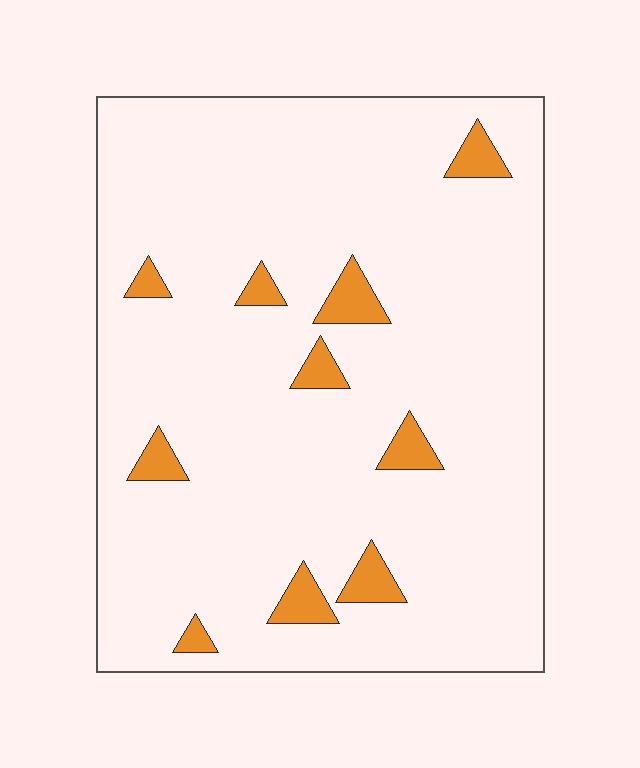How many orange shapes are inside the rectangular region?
10.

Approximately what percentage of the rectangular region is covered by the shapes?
Approximately 5%.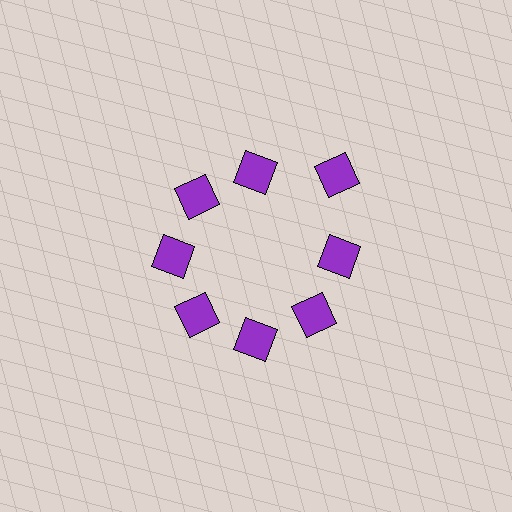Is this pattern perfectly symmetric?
No. The 8 purple diamonds are arranged in a ring, but one element near the 2 o'clock position is pushed outward from the center, breaking the 8-fold rotational symmetry.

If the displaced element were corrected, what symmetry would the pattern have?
It would have 8-fold rotational symmetry — the pattern would map onto itself every 45 degrees.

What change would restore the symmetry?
The symmetry would be restored by moving it inward, back onto the ring so that all 8 diamonds sit at equal angles and equal distance from the center.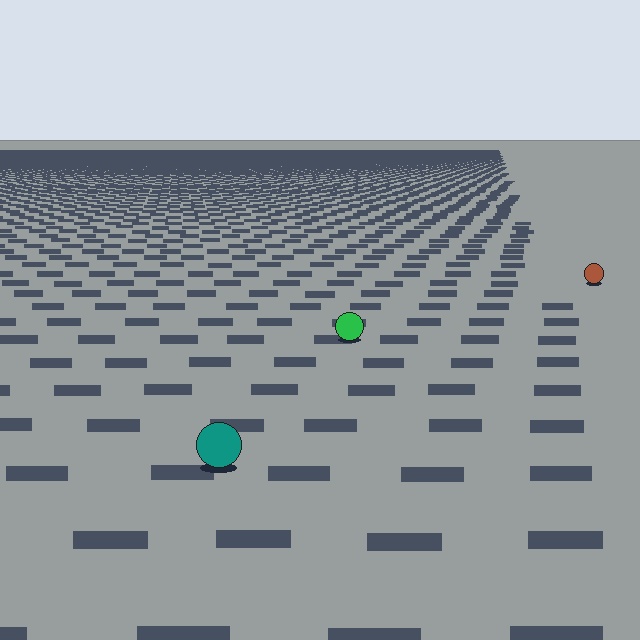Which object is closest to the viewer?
The teal circle is closest. The texture marks near it are larger and more spread out.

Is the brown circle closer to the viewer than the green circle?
No. The green circle is closer — you can tell from the texture gradient: the ground texture is coarser near it.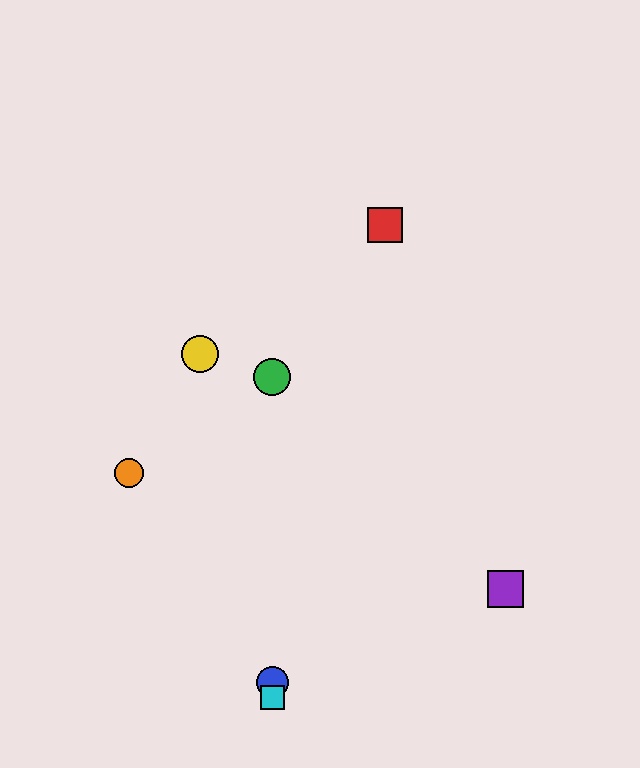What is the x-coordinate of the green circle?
The green circle is at x≈272.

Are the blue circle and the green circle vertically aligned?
Yes, both are at x≈272.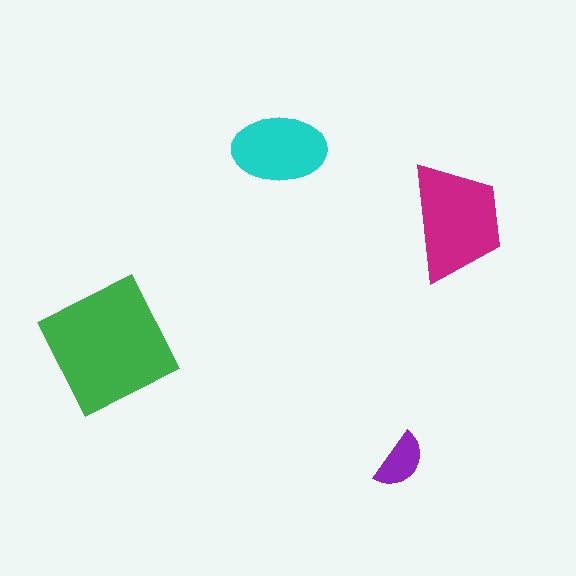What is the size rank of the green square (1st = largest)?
1st.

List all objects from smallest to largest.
The purple semicircle, the cyan ellipse, the magenta trapezoid, the green square.